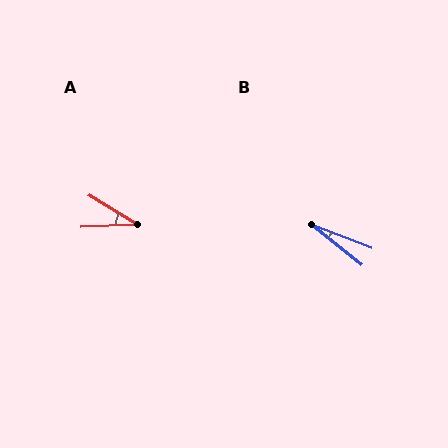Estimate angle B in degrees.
Approximately 17 degrees.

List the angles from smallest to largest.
B (17°), A (34°).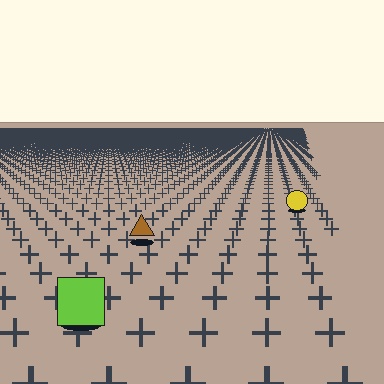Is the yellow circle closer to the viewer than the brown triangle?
No. The brown triangle is closer — you can tell from the texture gradient: the ground texture is coarser near it.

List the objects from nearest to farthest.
From nearest to farthest: the lime square, the brown triangle, the yellow circle.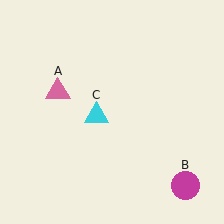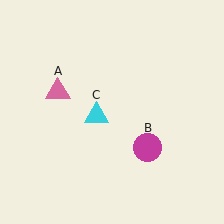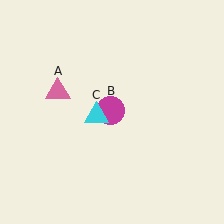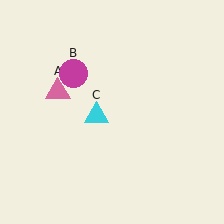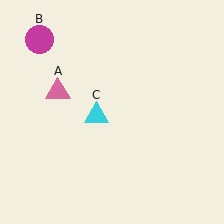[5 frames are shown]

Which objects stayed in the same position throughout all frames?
Pink triangle (object A) and cyan triangle (object C) remained stationary.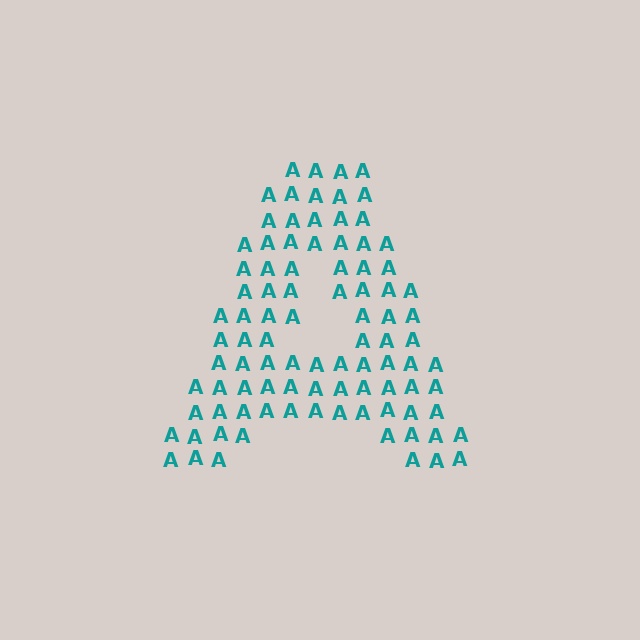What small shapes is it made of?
It is made of small letter A's.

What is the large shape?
The large shape is the letter A.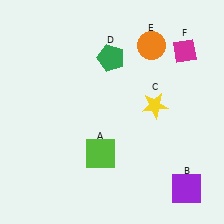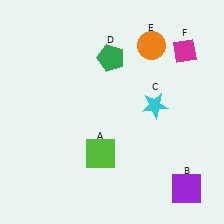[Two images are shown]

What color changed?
The star (C) changed from yellow in Image 1 to cyan in Image 2.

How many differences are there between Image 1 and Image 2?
There is 1 difference between the two images.